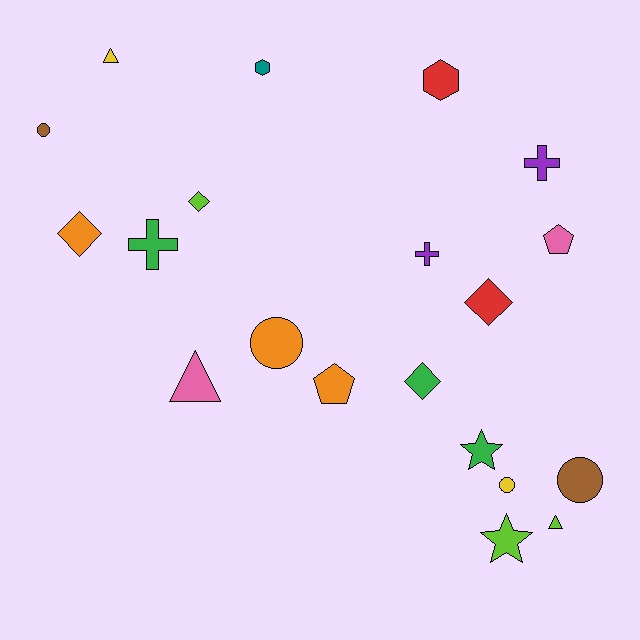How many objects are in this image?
There are 20 objects.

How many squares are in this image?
There are no squares.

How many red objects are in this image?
There are 2 red objects.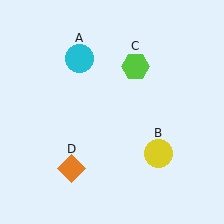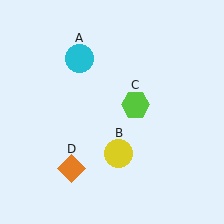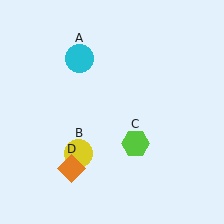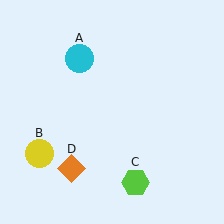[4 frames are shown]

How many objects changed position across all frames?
2 objects changed position: yellow circle (object B), lime hexagon (object C).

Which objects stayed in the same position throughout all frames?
Cyan circle (object A) and orange diamond (object D) remained stationary.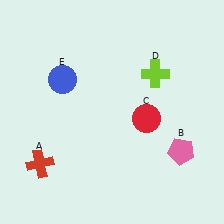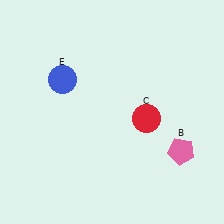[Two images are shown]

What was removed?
The lime cross (D), the red cross (A) were removed in Image 2.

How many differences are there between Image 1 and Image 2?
There are 2 differences between the two images.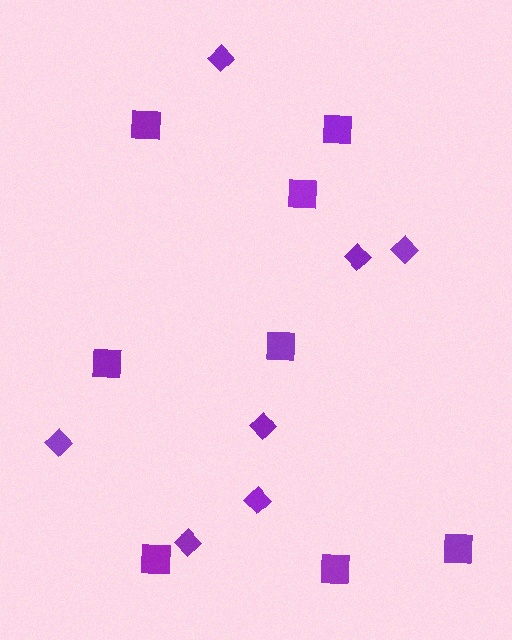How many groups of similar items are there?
There are 2 groups: one group of diamonds (7) and one group of squares (8).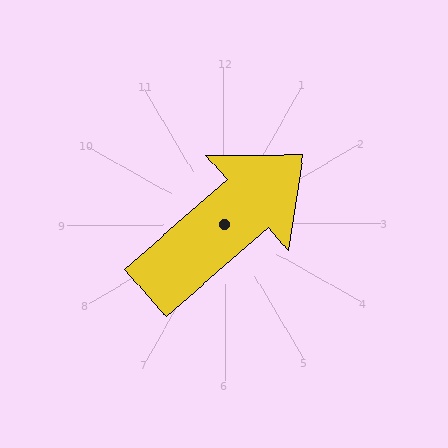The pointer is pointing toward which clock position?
Roughly 2 o'clock.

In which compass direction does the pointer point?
Northeast.